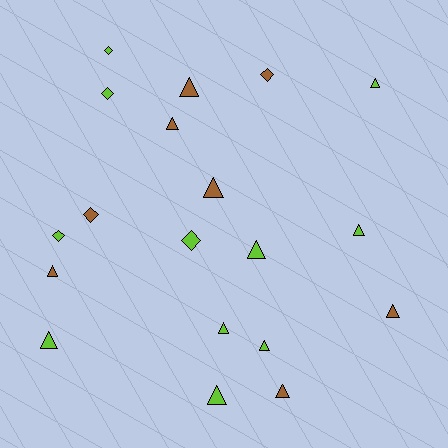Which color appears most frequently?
Lime, with 11 objects.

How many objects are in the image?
There are 19 objects.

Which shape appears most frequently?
Triangle, with 13 objects.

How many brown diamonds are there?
There are 2 brown diamonds.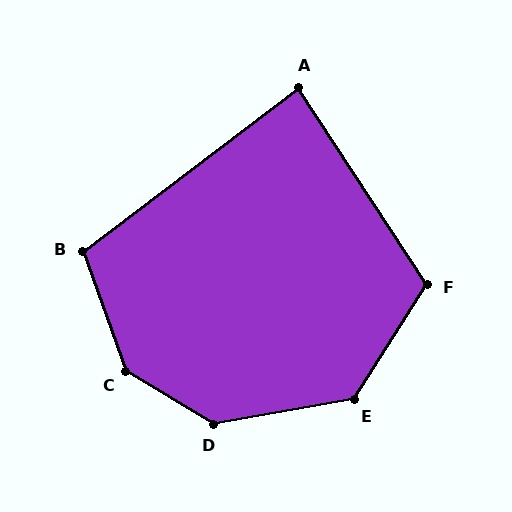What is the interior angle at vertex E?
Approximately 133 degrees (obtuse).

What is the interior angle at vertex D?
Approximately 139 degrees (obtuse).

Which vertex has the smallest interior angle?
A, at approximately 86 degrees.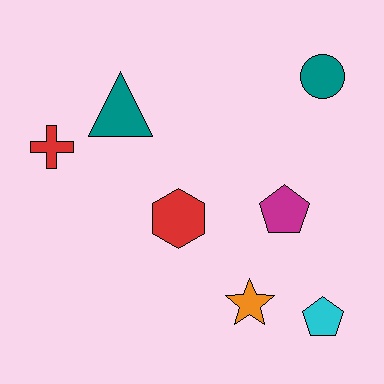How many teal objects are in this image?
There are 2 teal objects.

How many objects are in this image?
There are 7 objects.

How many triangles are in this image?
There is 1 triangle.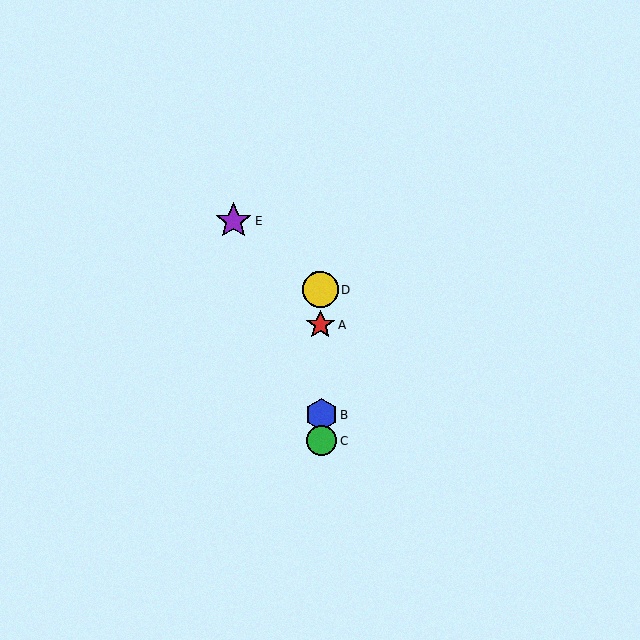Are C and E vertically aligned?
No, C is at x≈322 and E is at x≈233.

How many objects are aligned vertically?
4 objects (A, B, C, D) are aligned vertically.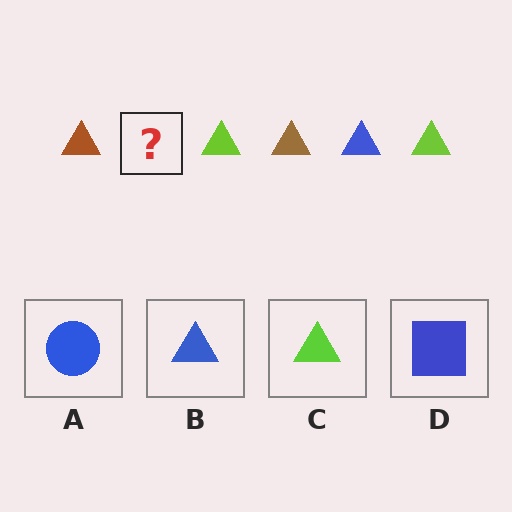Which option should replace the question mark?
Option B.